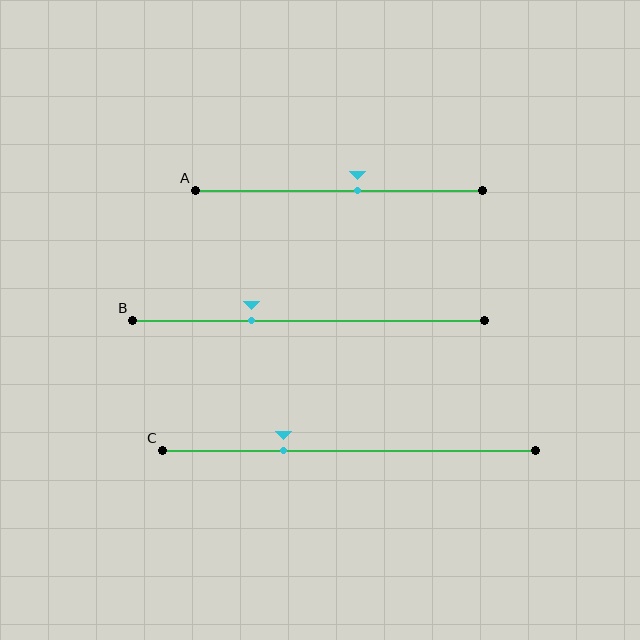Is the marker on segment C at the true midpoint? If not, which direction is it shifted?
No, the marker on segment C is shifted to the left by about 17% of the segment length.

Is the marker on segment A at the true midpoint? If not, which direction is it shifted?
No, the marker on segment A is shifted to the right by about 6% of the segment length.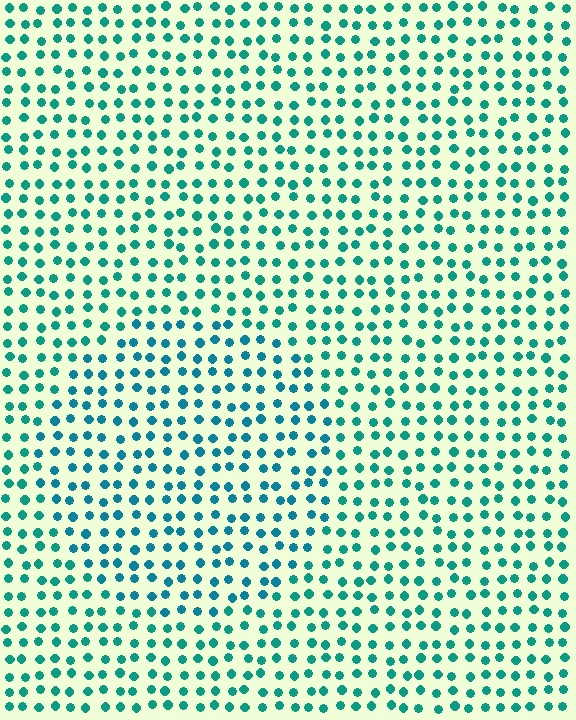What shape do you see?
I see a circle.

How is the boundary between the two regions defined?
The boundary is defined purely by a slight shift in hue (about 21 degrees). Spacing, size, and orientation are identical on both sides.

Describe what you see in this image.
The image is filled with small teal elements in a uniform arrangement. A circle-shaped region is visible where the elements are tinted to a slightly different hue, forming a subtle color boundary.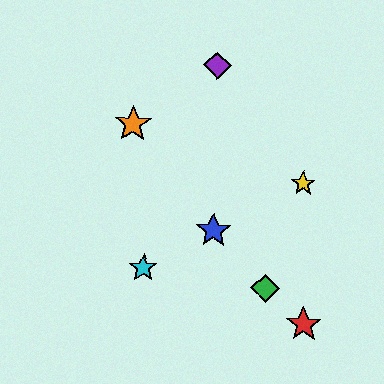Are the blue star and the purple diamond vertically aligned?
Yes, both are at x≈214.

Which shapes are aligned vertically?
The blue star, the purple diamond are aligned vertically.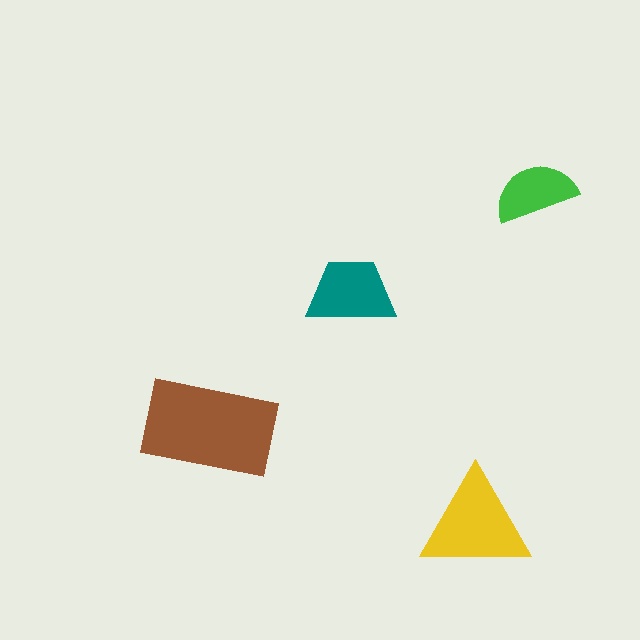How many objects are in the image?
There are 4 objects in the image.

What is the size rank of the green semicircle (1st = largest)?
4th.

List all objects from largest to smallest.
The brown rectangle, the yellow triangle, the teal trapezoid, the green semicircle.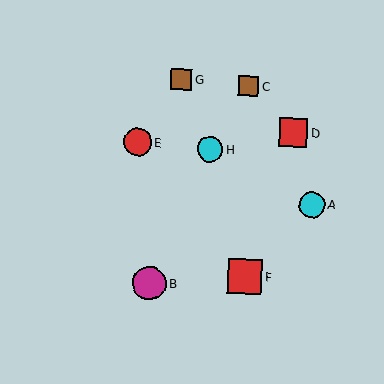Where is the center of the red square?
The center of the red square is at (245, 277).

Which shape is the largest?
The red square (labeled F) is the largest.